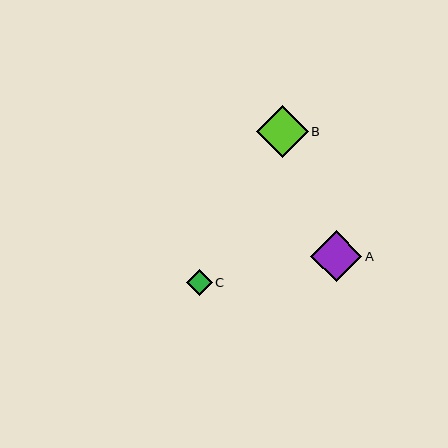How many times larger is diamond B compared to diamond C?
Diamond B is approximately 2.0 times the size of diamond C.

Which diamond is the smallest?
Diamond C is the smallest with a size of approximately 26 pixels.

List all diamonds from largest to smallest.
From largest to smallest: B, A, C.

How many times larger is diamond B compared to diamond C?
Diamond B is approximately 2.0 times the size of diamond C.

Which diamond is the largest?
Diamond B is the largest with a size of approximately 52 pixels.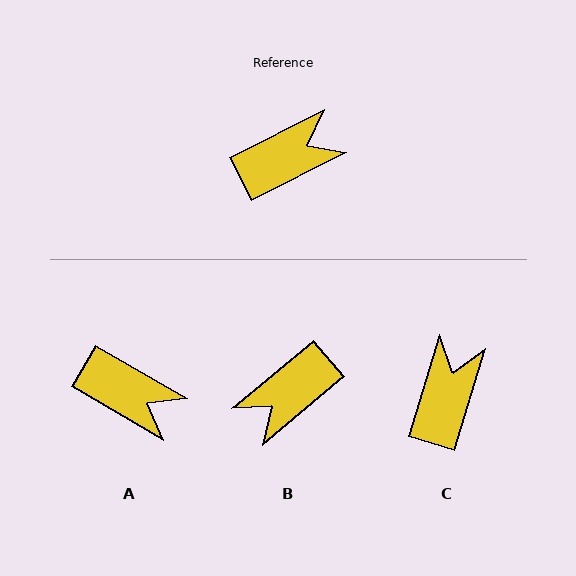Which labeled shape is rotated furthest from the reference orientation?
B, about 167 degrees away.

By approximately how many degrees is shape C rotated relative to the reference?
Approximately 46 degrees counter-clockwise.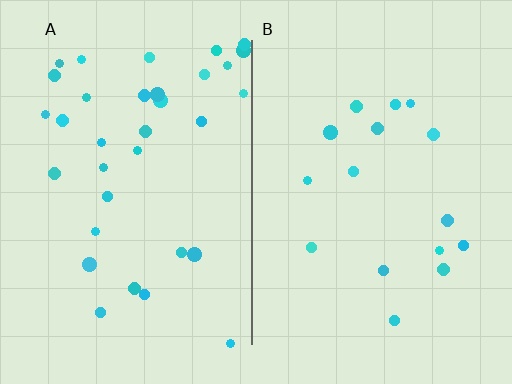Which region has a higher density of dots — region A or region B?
A (the left).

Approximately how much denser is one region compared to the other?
Approximately 2.2× — region A over region B.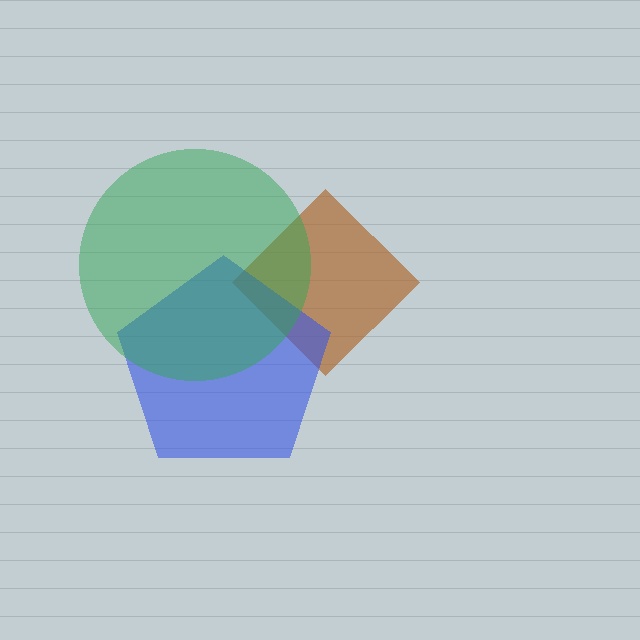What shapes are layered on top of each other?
The layered shapes are: a brown diamond, a blue pentagon, a green circle.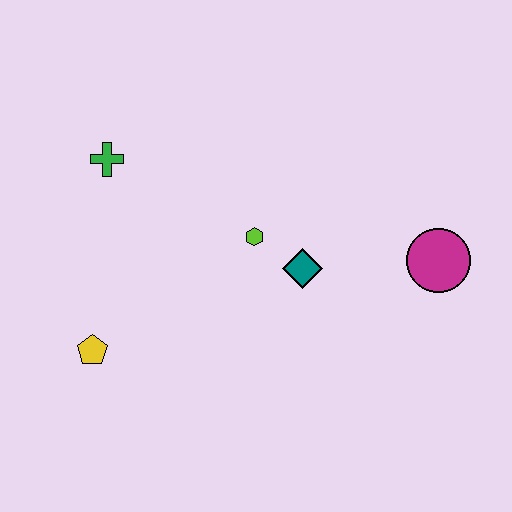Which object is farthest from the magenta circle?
The yellow pentagon is farthest from the magenta circle.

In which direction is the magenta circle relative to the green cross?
The magenta circle is to the right of the green cross.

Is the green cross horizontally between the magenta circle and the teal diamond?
No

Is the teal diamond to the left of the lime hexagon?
No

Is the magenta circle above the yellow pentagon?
Yes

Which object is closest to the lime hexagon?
The teal diamond is closest to the lime hexagon.